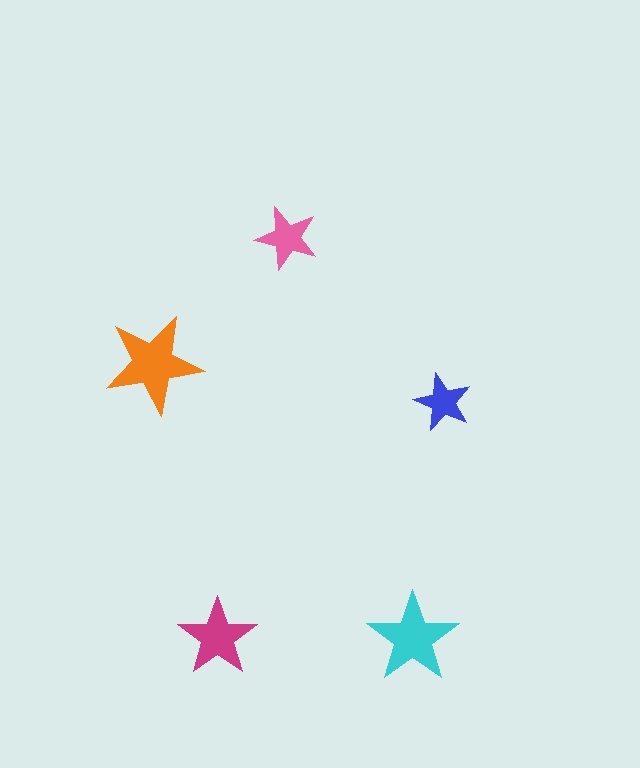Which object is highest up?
The pink star is topmost.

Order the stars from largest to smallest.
the orange one, the cyan one, the magenta one, the pink one, the blue one.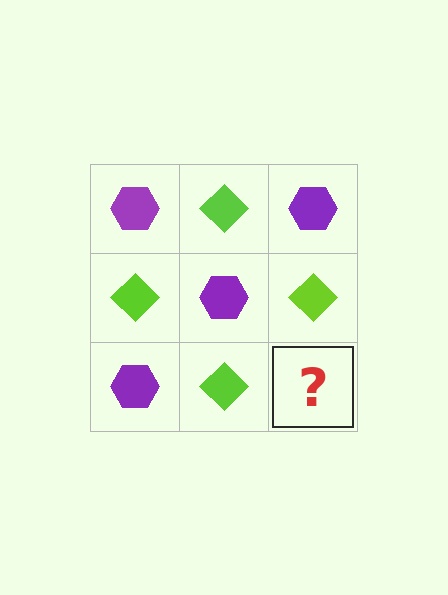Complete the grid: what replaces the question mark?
The question mark should be replaced with a purple hexagon.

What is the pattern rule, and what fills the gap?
The rule is that it alternates purple hexagon and lime diamond in a checkerboard pattern. The gap should be filled with a purple hexagon.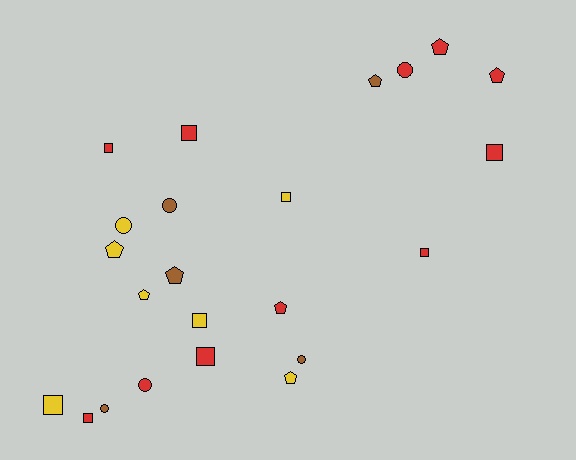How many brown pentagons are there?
There are 2 brown pentagons.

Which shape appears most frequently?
Square, with 9 objects.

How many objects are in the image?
There are 23 objects.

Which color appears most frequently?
Red, with 11 objects.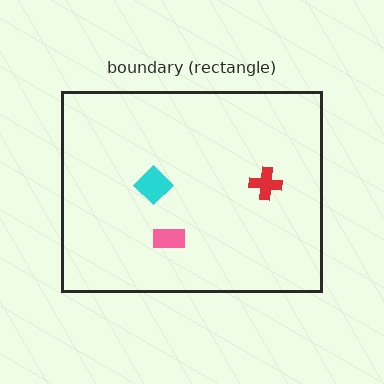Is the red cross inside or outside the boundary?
Inside.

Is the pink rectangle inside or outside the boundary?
Inside.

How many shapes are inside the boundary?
3 inside, 0 outside.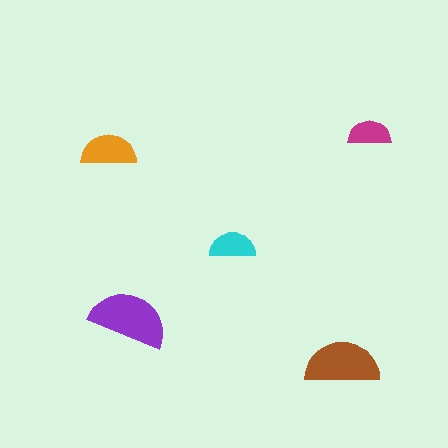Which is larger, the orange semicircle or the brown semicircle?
The brown one.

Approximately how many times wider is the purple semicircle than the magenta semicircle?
About 2 times wider.